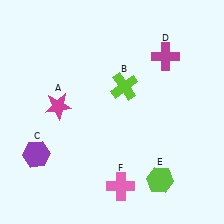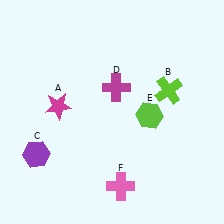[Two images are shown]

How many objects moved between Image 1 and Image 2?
3 objects moved between the two images.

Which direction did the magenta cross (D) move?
The magenta cross (D) moved left.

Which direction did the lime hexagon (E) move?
The lime hexagon (E) moved up.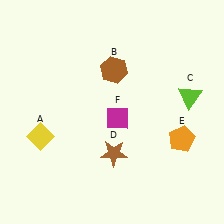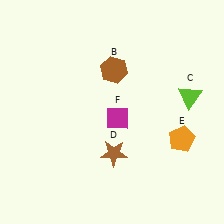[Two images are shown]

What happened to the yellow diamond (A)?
The yellow diamond (A) was removed in Image 2. It was in the bottom-left area of Image 1.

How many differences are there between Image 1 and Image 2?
There is 1 difference between the two images.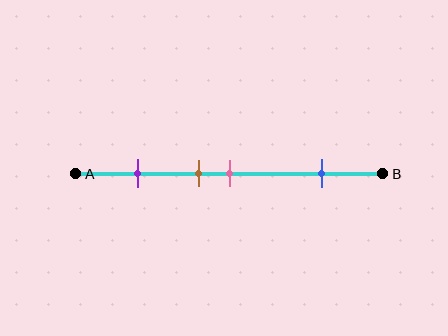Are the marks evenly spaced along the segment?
No, the marks are not evenly spaced.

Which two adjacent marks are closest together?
The brown and pink marks are the closest adjacent pair.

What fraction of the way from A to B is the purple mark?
The purple mark is approximately 20% (0.2) of the way from A to B.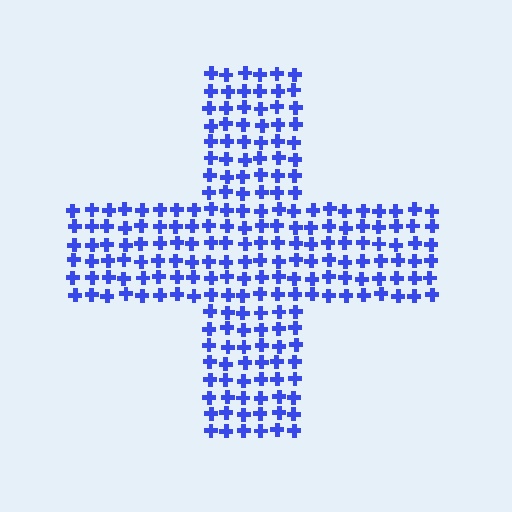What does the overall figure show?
The overall figure shows a cross.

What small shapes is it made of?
It is made of small crosses.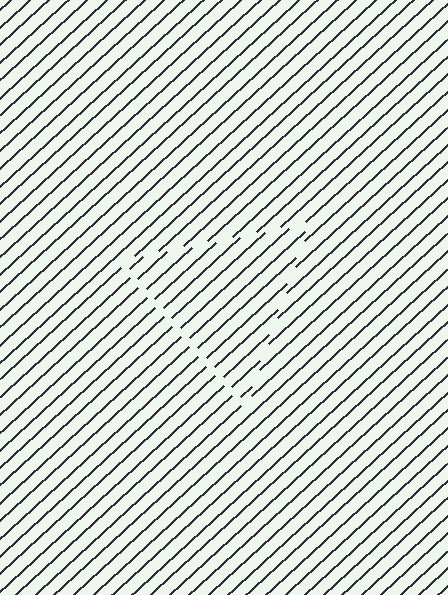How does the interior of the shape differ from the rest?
The interior of the shape contains the same grating, shifted by half a period — the contour is defined by the phase discontinuity where line-ends from the inner and outer gratings abut.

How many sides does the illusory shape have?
3 sides — the line-ends trace a triangle.